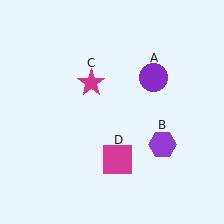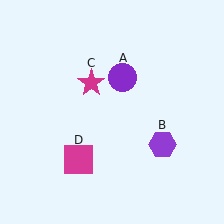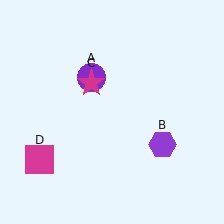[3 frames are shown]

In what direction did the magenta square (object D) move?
The magenta square (object D) moved left.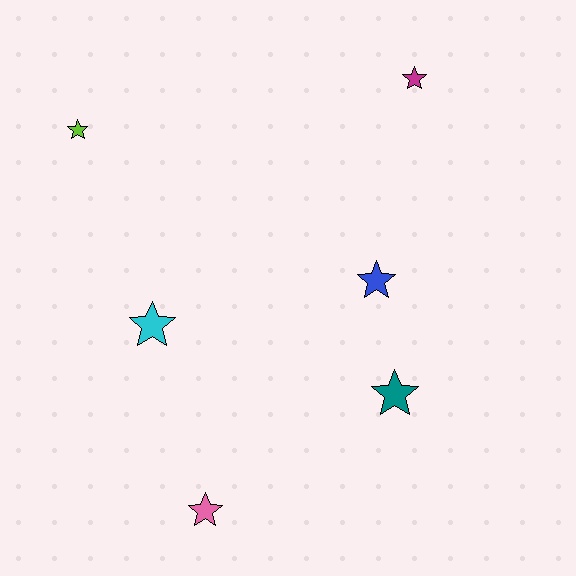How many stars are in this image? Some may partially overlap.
There are 6 stars.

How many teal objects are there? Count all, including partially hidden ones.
There is 1 teal object.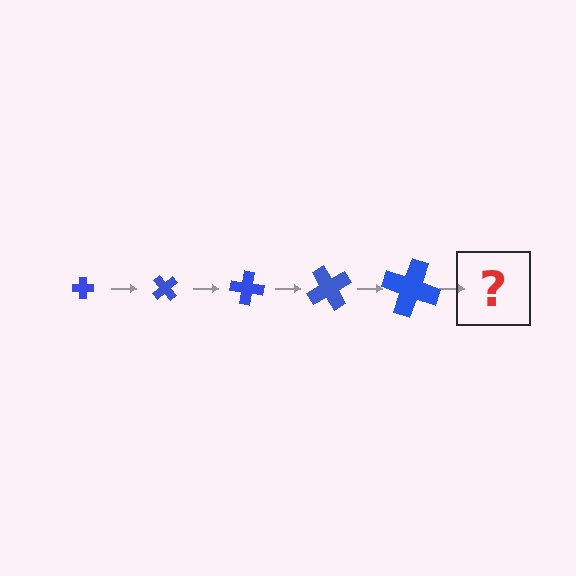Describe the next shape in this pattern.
It should be a cross, larger than the previous one and rotated 250 degrees from the start.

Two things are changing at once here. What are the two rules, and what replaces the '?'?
The two rules are that the cross grows larger each step and it rotates 50 degrees each step. The '?' should be a cross, larger than the previous one and rotated 250 degrees from the start.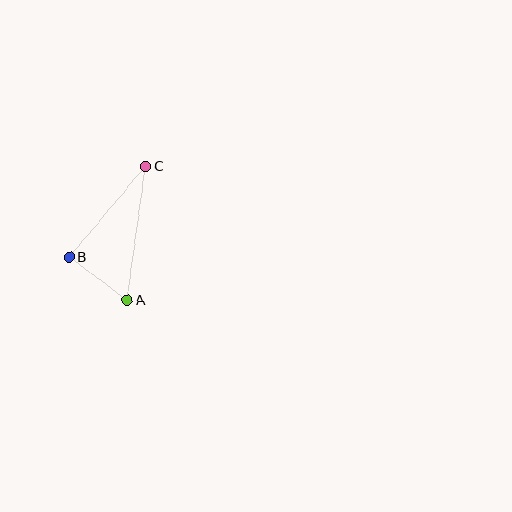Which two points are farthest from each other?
Points A and C are farthest from each other.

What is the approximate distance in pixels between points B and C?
The distance between B and C is approximately 119 pixels.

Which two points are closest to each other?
Points A and B are closest to each other.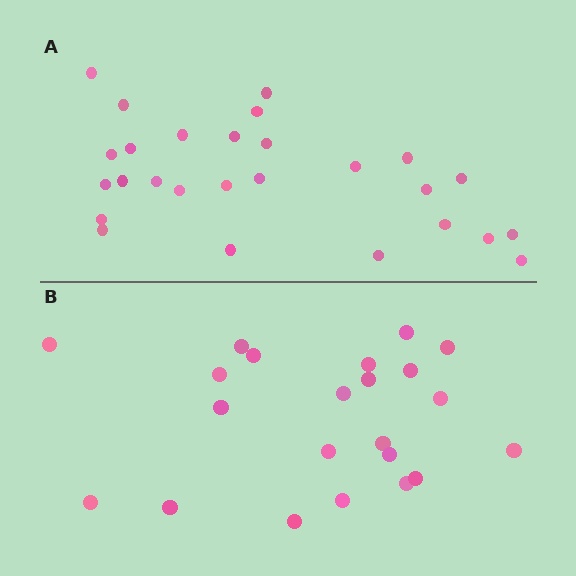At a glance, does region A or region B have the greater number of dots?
Region A (the top region) has more dots.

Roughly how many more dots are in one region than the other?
Region A has about 5 more dots than region B.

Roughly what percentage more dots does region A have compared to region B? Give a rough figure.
About 25% more.